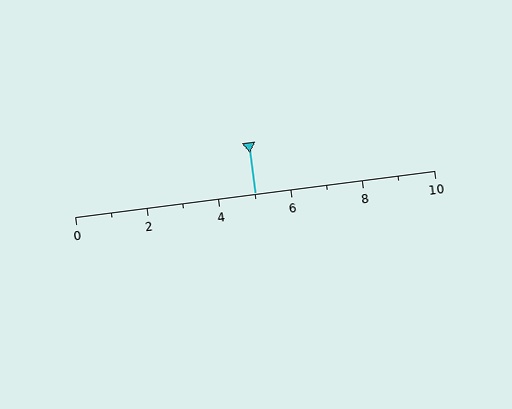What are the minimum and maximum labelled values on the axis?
The axis runs from 0 to 10.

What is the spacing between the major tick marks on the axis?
The major ticks are spaced 2 apart.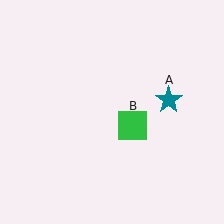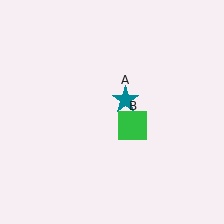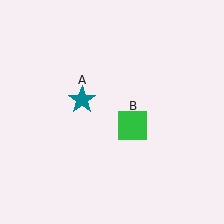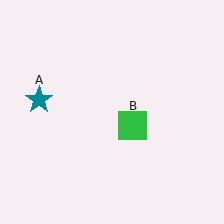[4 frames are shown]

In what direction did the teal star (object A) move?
The teal star (object A) moved left.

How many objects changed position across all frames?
1 object changed position: teal star (object A).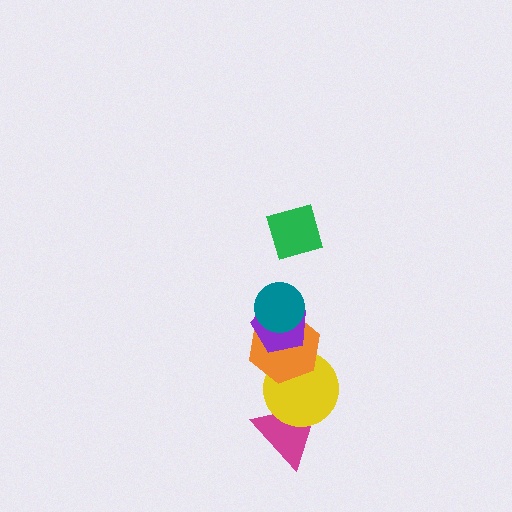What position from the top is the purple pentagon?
The purple pentagon is 3rd from the top.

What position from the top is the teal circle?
The teal circle is 2nd from the top.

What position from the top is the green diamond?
The green diamond is 1st from the top.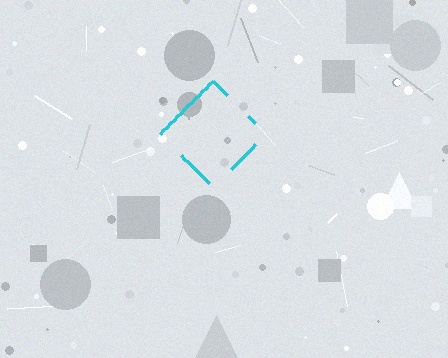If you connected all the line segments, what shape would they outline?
They would outline a diamond.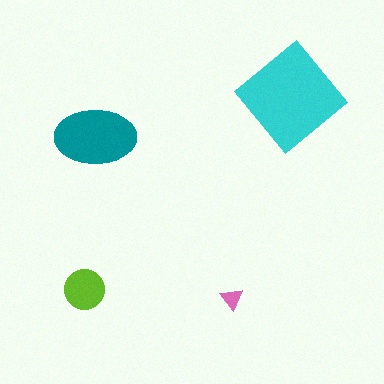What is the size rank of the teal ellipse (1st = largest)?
2nd.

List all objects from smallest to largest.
The pink triangle, the lime circle, the teal ellipse, the cyan diamond.